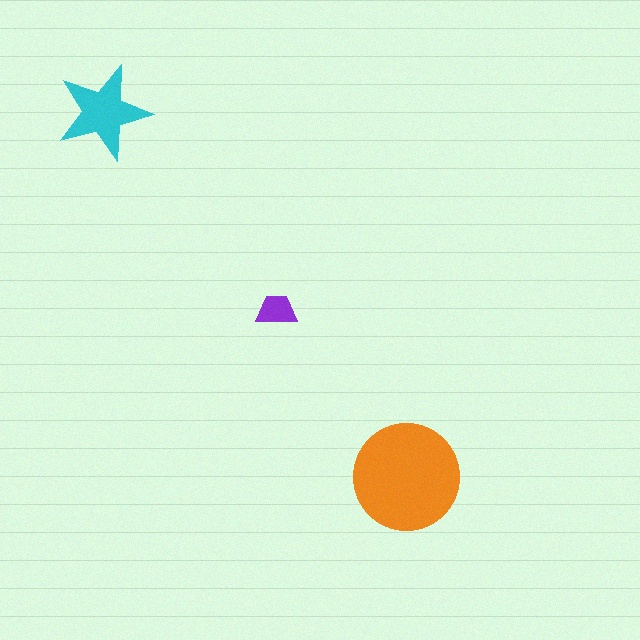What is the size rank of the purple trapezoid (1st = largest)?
3rd.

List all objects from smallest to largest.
The purple trapezoid, the cyan star, the orange circle.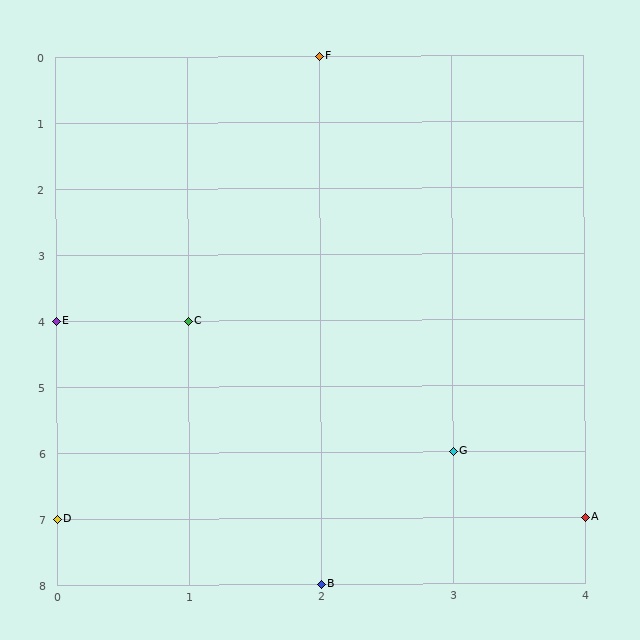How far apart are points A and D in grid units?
Points A and D are 4 columns apart.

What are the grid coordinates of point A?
Point A is at grid coordinates (4, 7).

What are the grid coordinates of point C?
Point C is at grid coordinates (1, 4).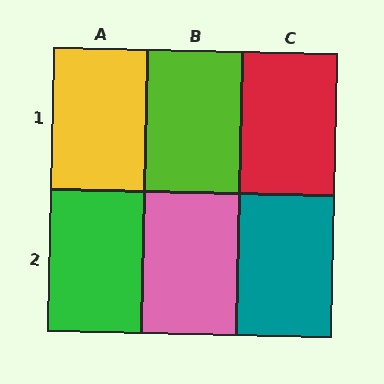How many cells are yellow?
1 cell is yellow.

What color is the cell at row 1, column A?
Yellow.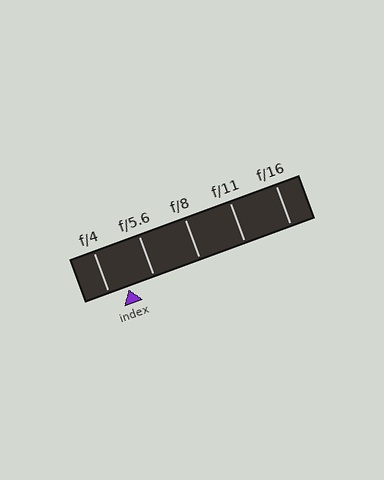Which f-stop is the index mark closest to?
The index mark is closest to f/4.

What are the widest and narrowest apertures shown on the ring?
The widest aperture shown is f/4 and the narrowest is f/16.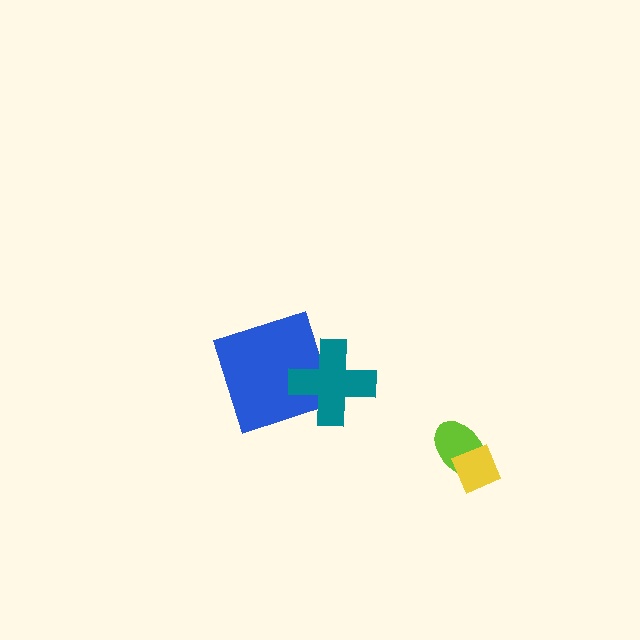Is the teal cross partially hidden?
No, no other shape covers it.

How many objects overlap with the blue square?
1 object overlaps with the blue square.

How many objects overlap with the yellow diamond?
1 object overlaps with the yellow diamond.